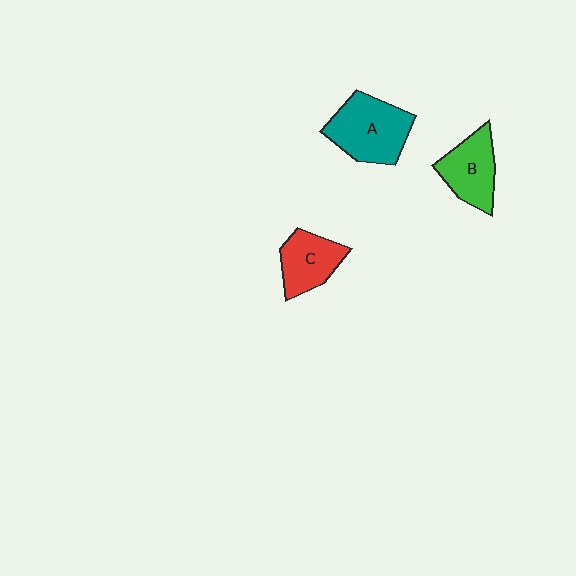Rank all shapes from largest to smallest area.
From largest to smallest: A (teal), B (green), C (red).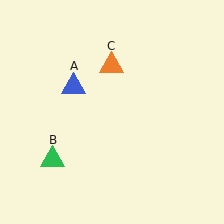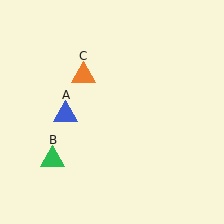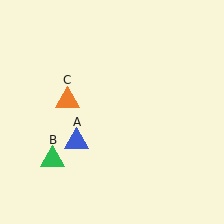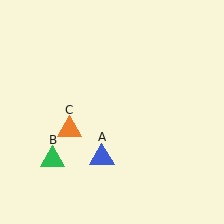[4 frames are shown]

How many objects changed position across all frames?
2 objects changed position: blue triangle (object A), orange triangle (object C).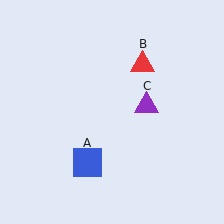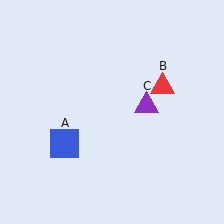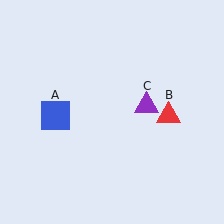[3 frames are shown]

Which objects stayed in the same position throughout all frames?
Purple triangle (object C) remained stationary.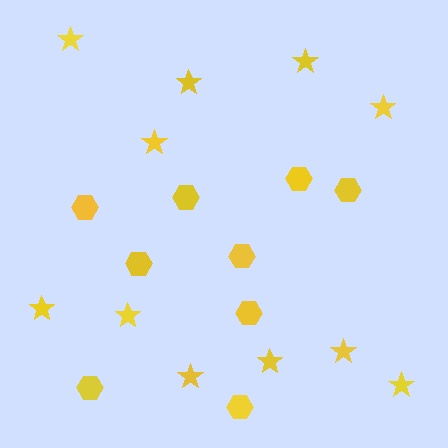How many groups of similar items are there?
There are 2 groups: one group of stars (11) and one group of hexagons (9).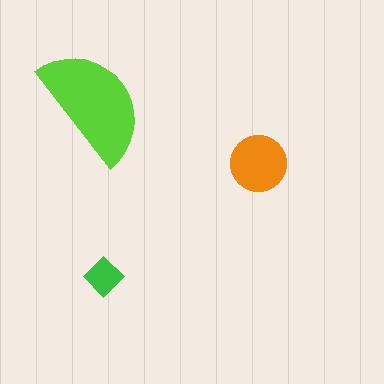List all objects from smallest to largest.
The green diamond, the orange circle, the lime semicircle.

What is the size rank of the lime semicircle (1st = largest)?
1st.